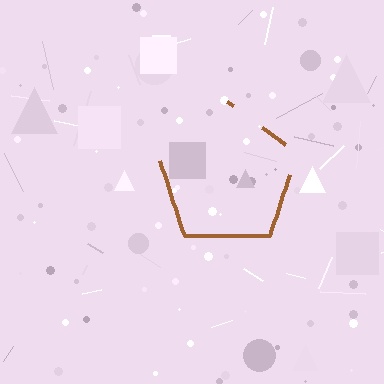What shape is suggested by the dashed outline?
The dashed outline suggests a pentagon.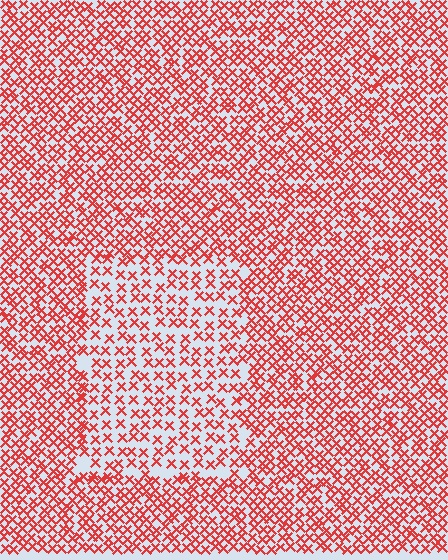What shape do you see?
I see a rectangle.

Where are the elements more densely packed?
The elements are more densely packed outside the rectangle boundary.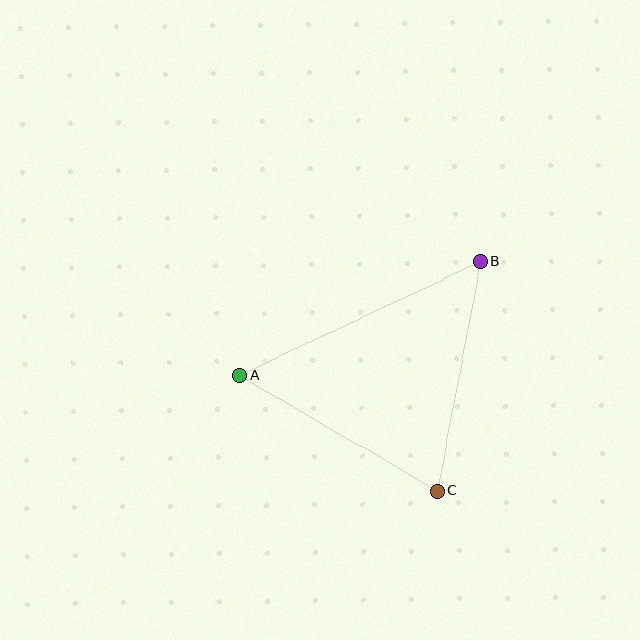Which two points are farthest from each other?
Points A and B are farthest from each other.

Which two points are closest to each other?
Points A and C are closest to each other.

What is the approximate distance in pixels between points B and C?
The distance between B and C is approximately 234 pixels.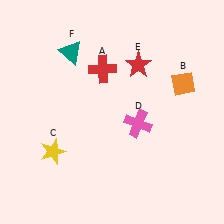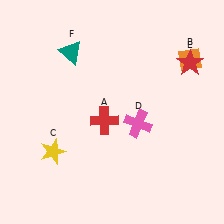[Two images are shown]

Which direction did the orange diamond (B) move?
The orange diamond (B) moved up.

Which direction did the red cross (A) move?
The red cross (A) moved down.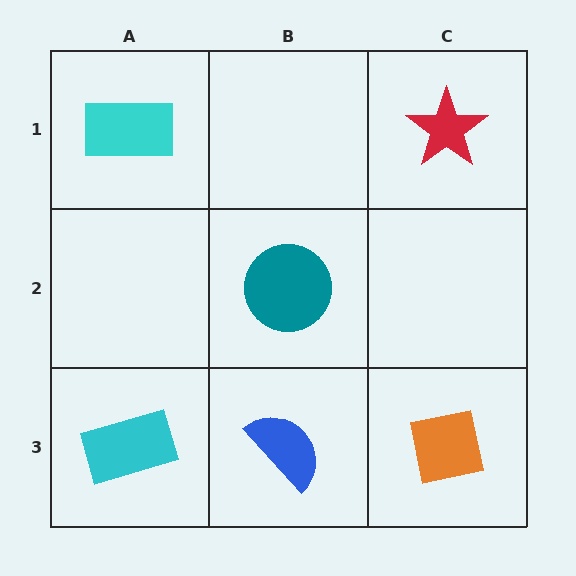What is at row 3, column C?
An orange square.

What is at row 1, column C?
A red star.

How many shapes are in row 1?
2 shapes.